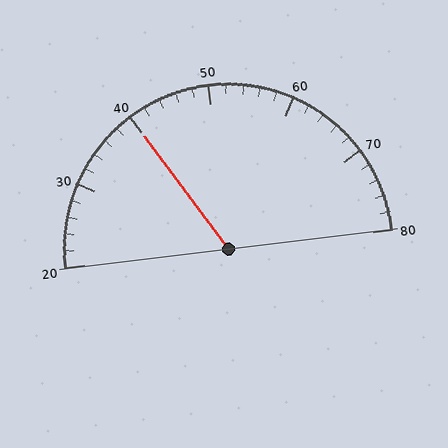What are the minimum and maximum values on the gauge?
The gauge ranges from 20 to 80.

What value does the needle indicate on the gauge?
The needle indicates approximately 40.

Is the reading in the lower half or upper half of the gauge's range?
The reading is in the lower half of the range (20 to 80).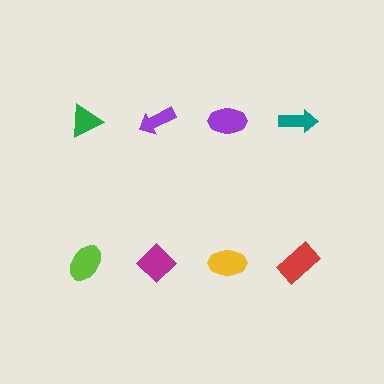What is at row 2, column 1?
A lime ellipse.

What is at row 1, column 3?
A purple ellipse.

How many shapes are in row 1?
4 shapes.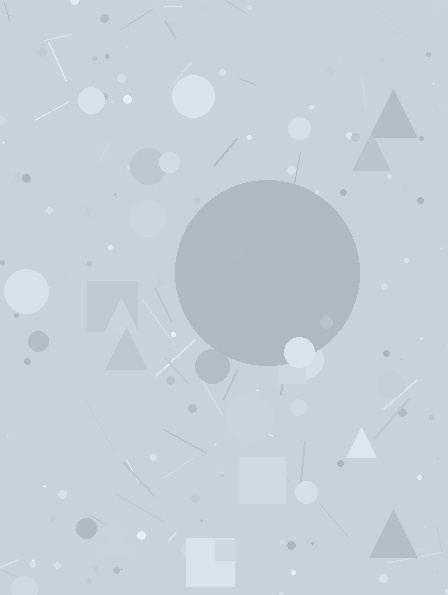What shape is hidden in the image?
A circle is hidden in the image.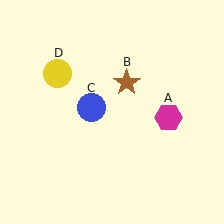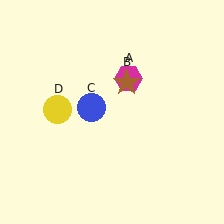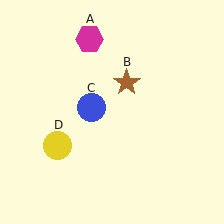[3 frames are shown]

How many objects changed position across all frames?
2 objects changed position: magenta hexagon (object A), yellow circle (object D).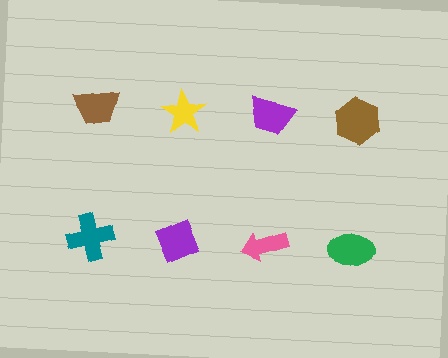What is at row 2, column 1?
A teal cross.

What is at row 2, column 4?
A green ellipse.